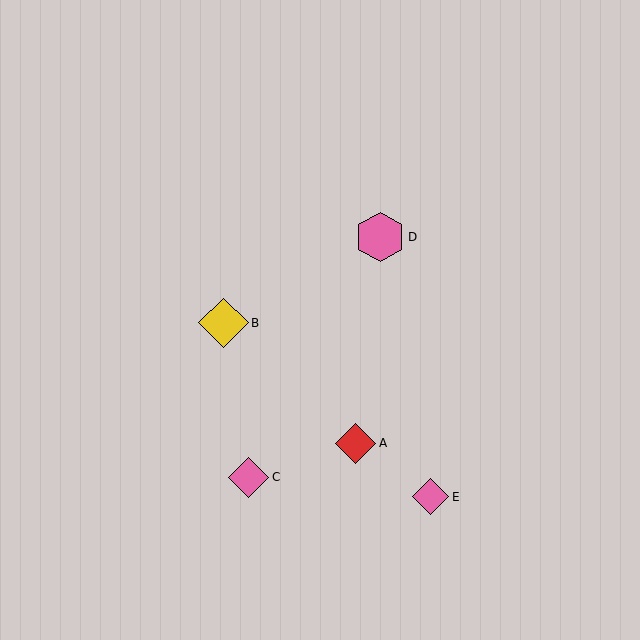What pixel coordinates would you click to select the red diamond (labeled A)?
Click at (356, 443) to select the red diamond A.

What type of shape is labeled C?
Shape C is a pink diamond.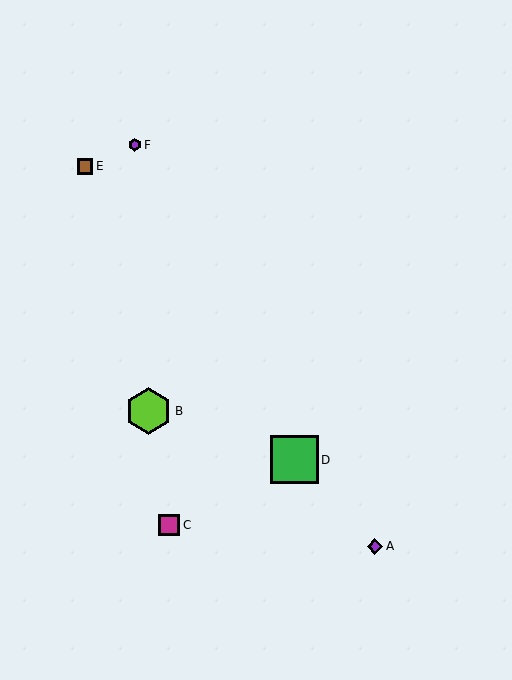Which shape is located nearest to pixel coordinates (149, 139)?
The purple hexagon (labeled F) at (135, 145) is nearest to that location.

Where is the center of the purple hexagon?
The center of the purple hexagon is at (135, 145).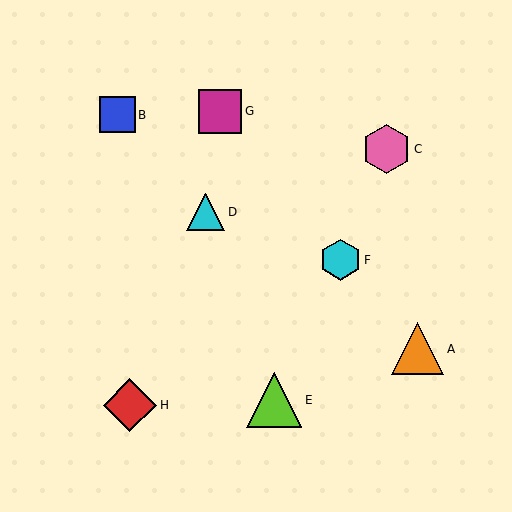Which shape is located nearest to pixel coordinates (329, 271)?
The cyan hexagon (labeled F) at (340, 260) is nearest to that location.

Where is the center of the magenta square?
The center of the magenta square is at (220, 111).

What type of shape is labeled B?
Shape B is a blue square.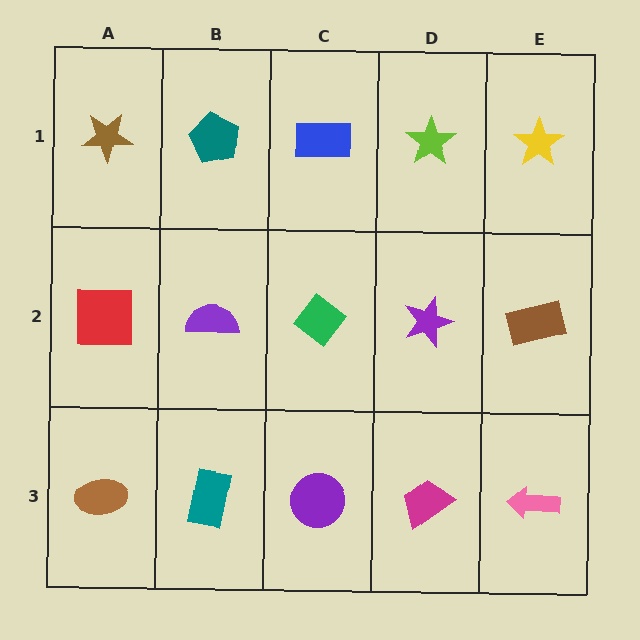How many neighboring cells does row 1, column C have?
3.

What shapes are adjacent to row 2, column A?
A brown star (row 1, column A), a brown ellipse (row 3, column A), a purple semicircle (row 2, column B).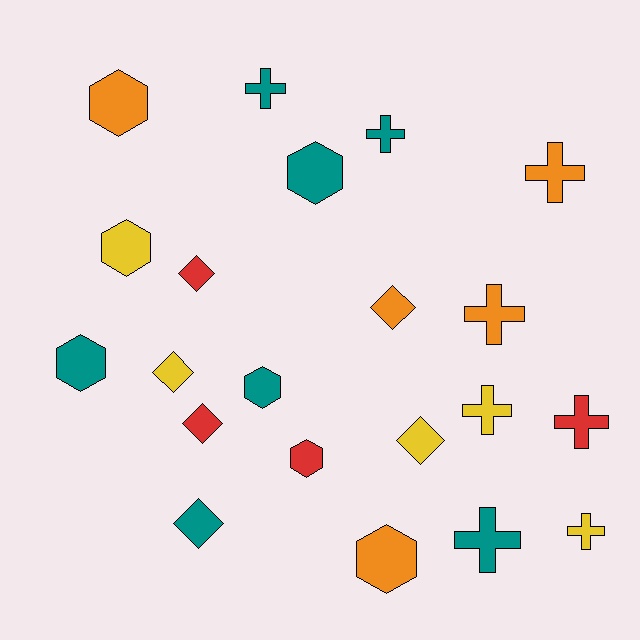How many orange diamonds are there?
There is 1 orange diamond.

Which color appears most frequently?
Teal, with 7 objects.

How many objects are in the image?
There are 21 objects.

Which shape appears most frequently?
Cross, with 8 objects.